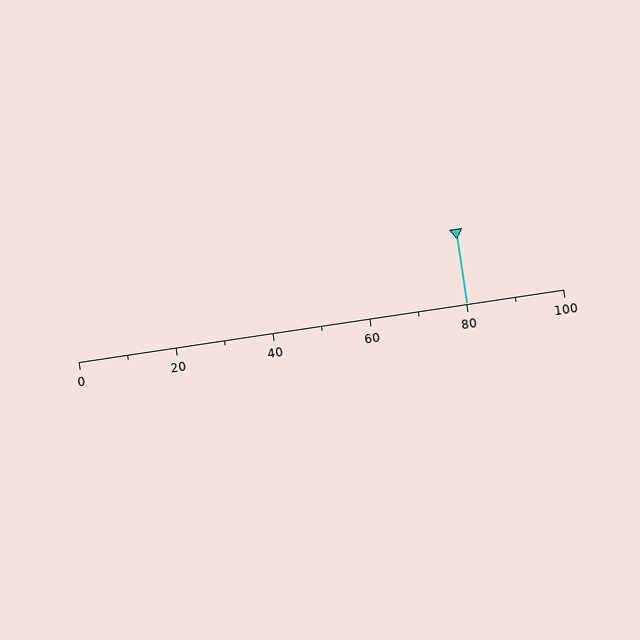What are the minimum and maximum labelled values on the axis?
The axis runs from 0 to 100.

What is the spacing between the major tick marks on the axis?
The major ticks are spaced 20 apart.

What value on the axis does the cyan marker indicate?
The marker indicates approximately 80.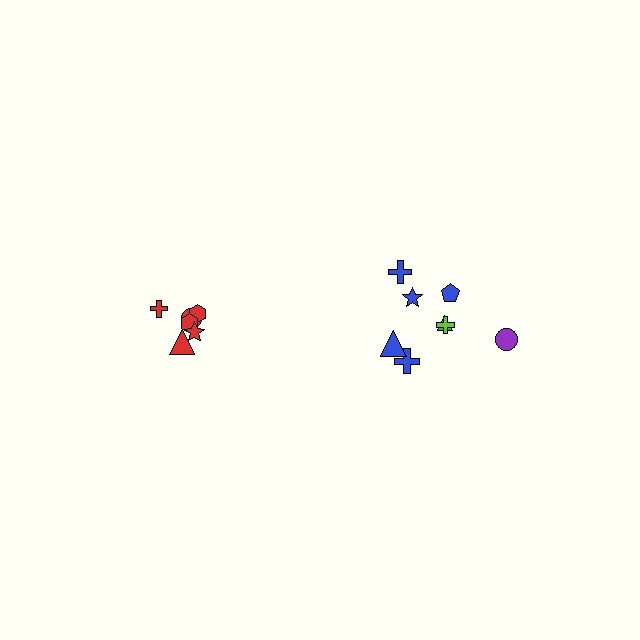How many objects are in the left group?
There are 6 objects.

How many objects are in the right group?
There are 8 objects.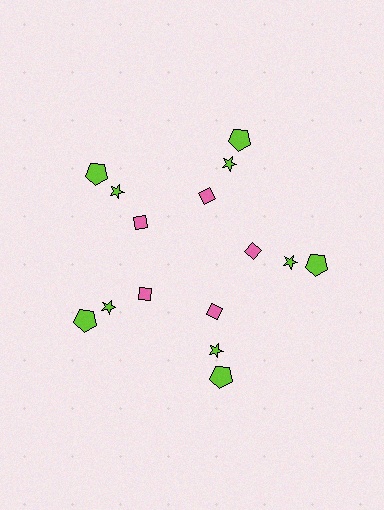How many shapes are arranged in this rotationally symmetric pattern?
There are 15 shapes, arranged in 5 groups of 3.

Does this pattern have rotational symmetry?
Yes, this pattern has 5-fold rotational symmetry. It looks the same after rotating 72 degrees around the center.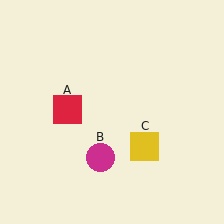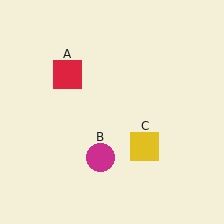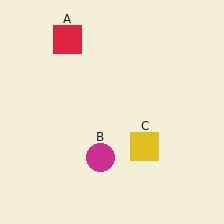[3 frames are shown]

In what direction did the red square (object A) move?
The red square (object A) moved up.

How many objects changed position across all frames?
1 object changed position: red square (object A).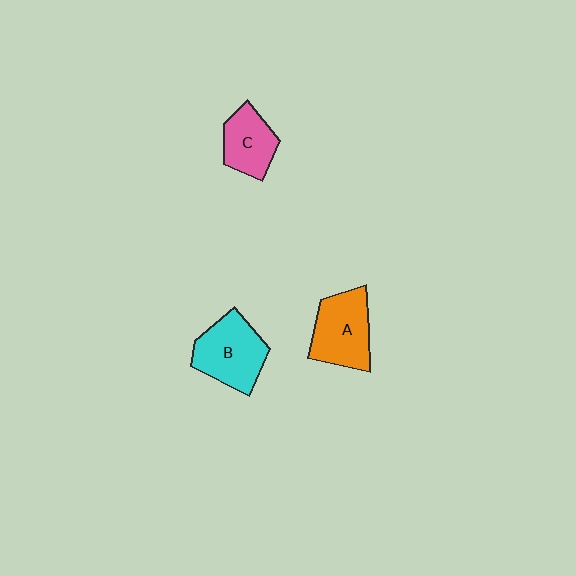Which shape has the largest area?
Shape B (cyan).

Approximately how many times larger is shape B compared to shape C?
Approximately 1.4 times.